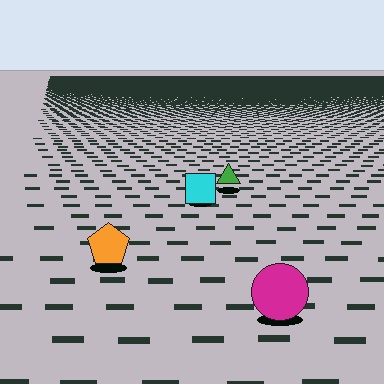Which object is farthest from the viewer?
The green triangle is farthest from the viewer. It appears smaller and the ground texture around it is denser.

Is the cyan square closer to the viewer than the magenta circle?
No. The magenta circle is closer — you can tell from the texture gradient: the ground texture is coarser near it.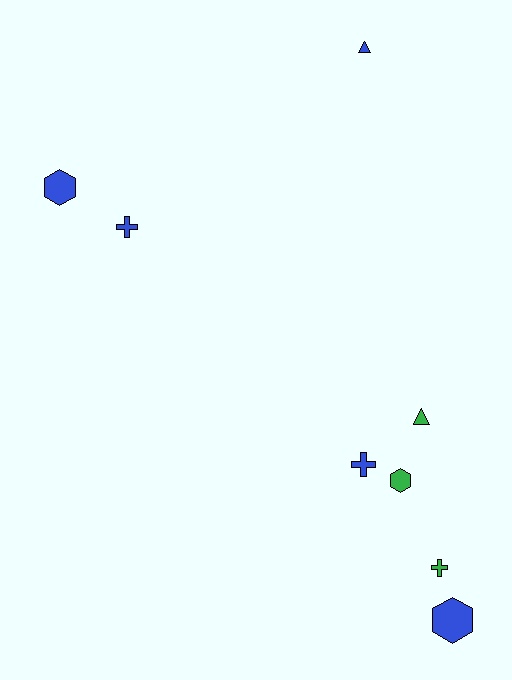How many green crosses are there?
There is 1 green cross.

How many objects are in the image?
There are 8 objects.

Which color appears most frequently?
Blue, with 5 objects.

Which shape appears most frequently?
Cross, with 3 objects.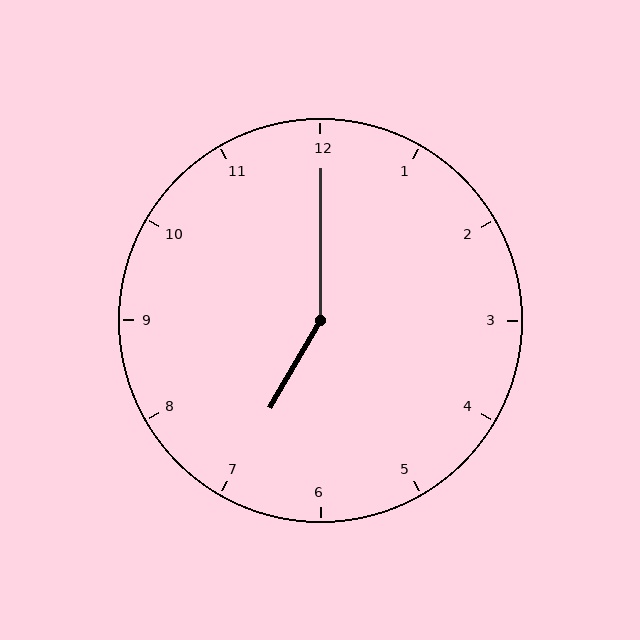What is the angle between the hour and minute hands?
Approximately 150 degrees.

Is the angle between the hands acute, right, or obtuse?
It is obtuse.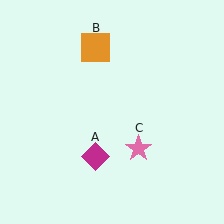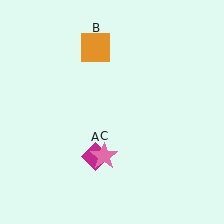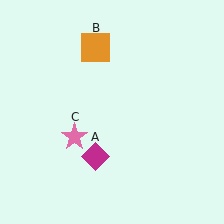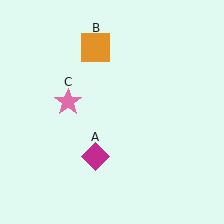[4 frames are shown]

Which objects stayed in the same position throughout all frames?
Magenta diamond (object A) and orange square (object B) remained stationary.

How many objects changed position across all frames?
1 object changed position: pink star (object C).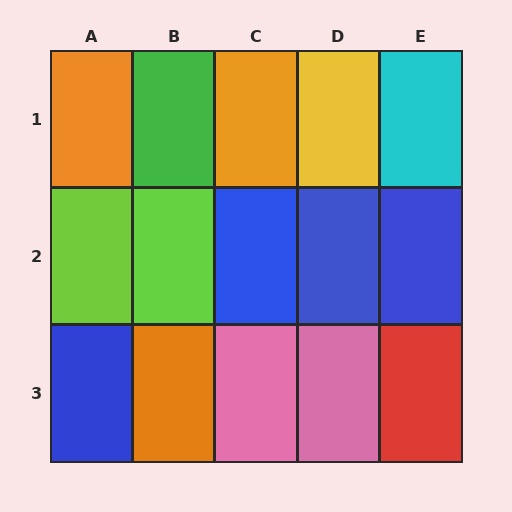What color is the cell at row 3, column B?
Orange.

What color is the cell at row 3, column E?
Red.